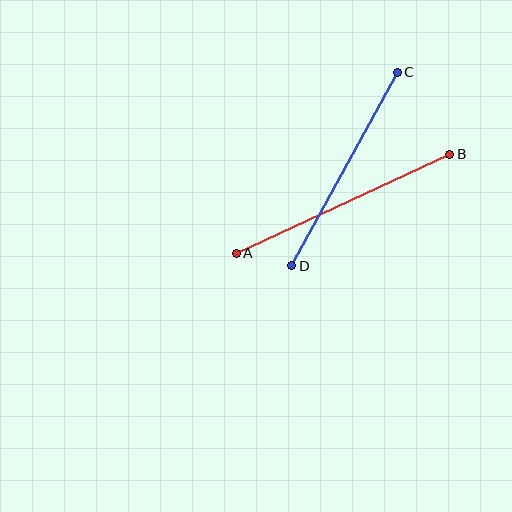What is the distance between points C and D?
The distance is approximately 221 pixels.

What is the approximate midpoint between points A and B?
The midpoint is at approximately (343, 204) pixels.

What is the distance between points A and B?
The distance is approximately 235 pixels.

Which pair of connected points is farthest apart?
Points A and B are farthest apart.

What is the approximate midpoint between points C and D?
The midpoint is at approximately (345, 169) pixels.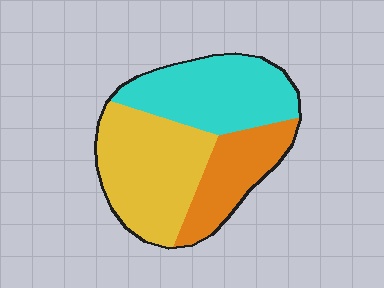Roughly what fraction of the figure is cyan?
Cyan covers 36% of the figure.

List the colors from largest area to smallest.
From largest to smallest: yellow, cyan, orange.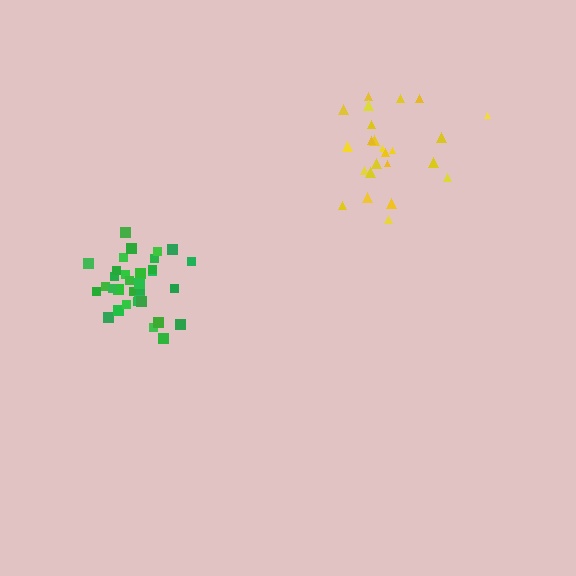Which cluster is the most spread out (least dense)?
Yellow.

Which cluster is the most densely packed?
Green.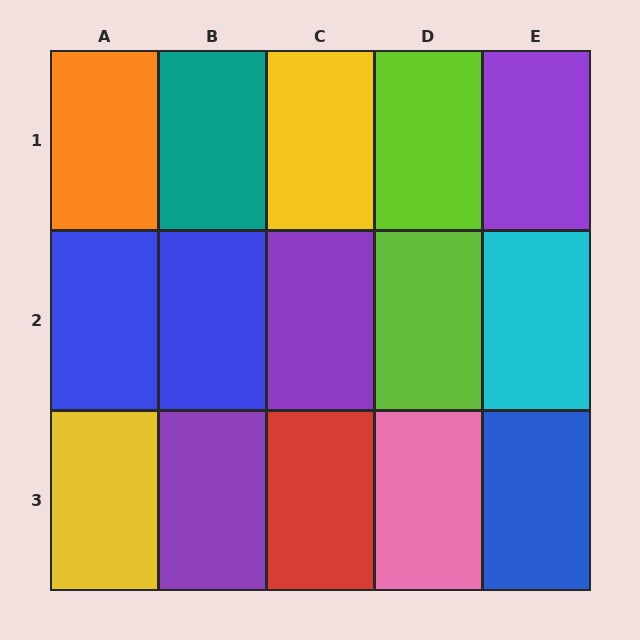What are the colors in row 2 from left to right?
Blue, blue, purple, lime, cyan.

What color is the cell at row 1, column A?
Orange.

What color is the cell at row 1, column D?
Lime.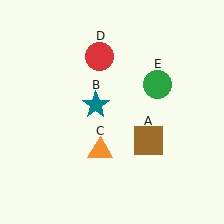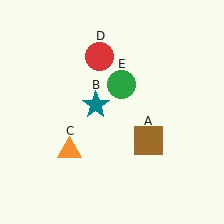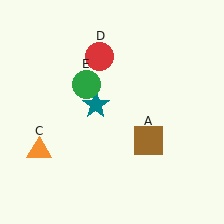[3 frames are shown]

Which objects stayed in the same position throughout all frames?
Brown square (object A) and teal star (object B) and red circle (object D) remained stationary.